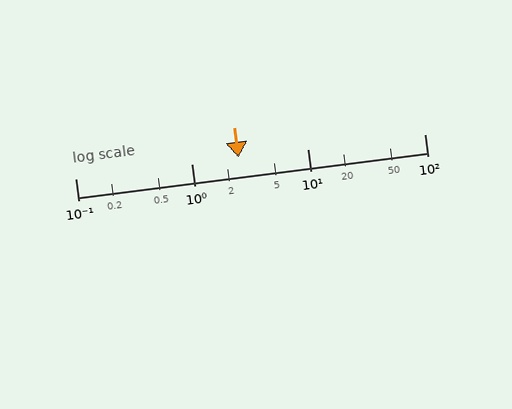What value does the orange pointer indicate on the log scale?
The pointer indicates approximately 2.5.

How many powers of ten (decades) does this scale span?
The scale spans 3 decades, from 0.1 to 100.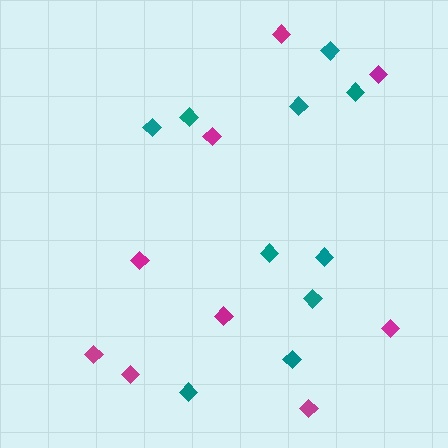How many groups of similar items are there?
There are 2 groups: one group of magenta diamonds (9) and one group of teal diamonds (10).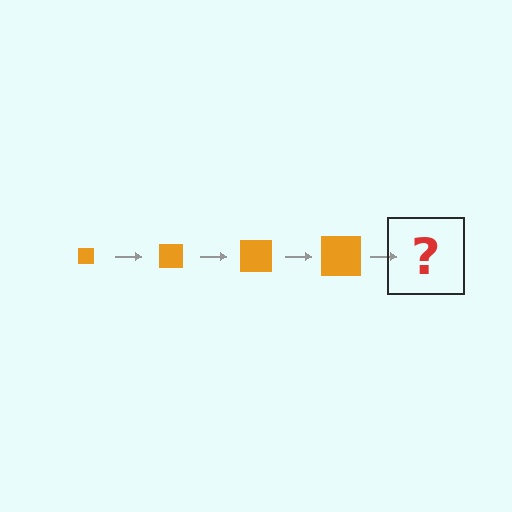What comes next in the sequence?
The next element should be an orange square, larger than the previous one.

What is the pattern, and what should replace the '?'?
The pattern is that the square gets progressively larger each step. The '?' should be an orange square, larger than the previous one.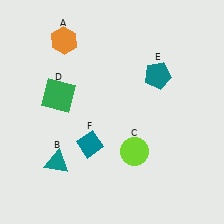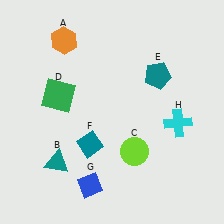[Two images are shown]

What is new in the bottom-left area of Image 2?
A blue diamond (G) was added in the bottom-left area of Image 2.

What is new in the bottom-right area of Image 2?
A cyan cross (H) was added in the bottom-right area of Image 2.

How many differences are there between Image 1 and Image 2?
There are 2 differences between the two images.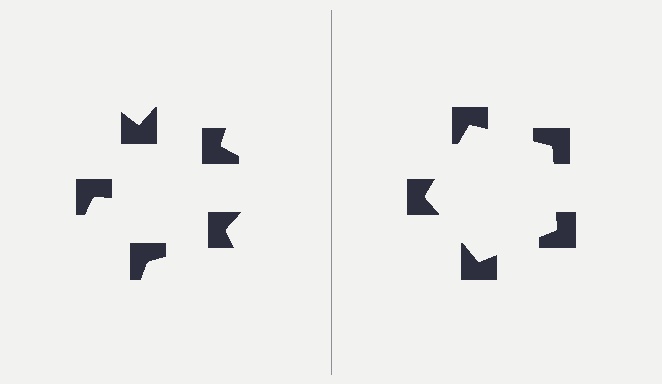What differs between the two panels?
The notched squares are positioned identically on both sides; only the wedge orientations differ. On the right they align to a pentagon; on the left they are misaligned.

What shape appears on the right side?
An illusory pentagon.